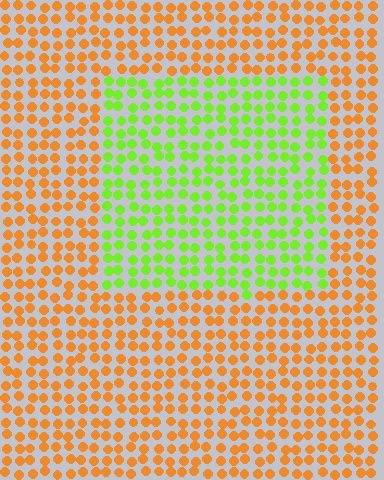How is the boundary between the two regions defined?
The boundary is defined purely by a slight shift in hue (about 69 degrees). Spacing, size, and orientation are identical on both sides.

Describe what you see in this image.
The image is filled with small orange elements in a uniform arrangement. A rectangle-shaped region is visible where the elements are tinted to a slightly different hue, forming a subtle color boundary.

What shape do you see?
I see a rectangle.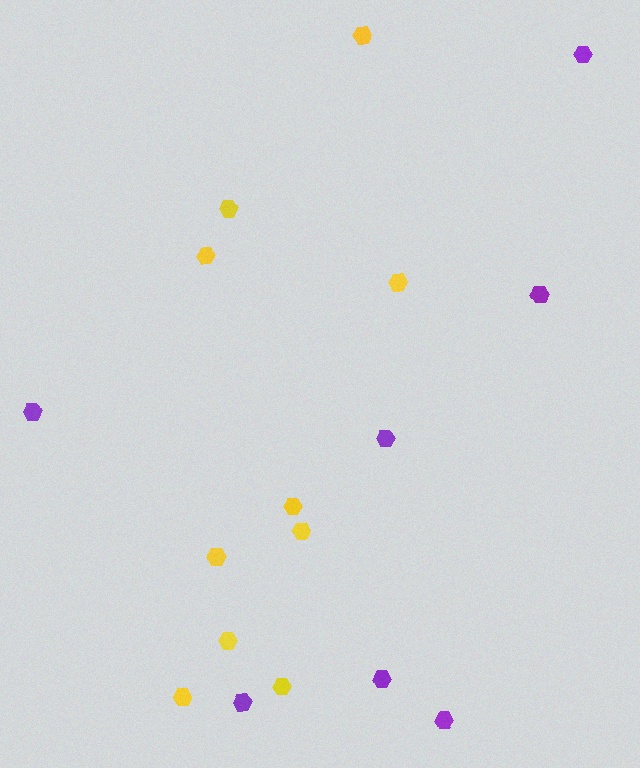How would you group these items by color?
There are 2 groups: one group of yellow hexagons (10) and one group of purple hexagons (7).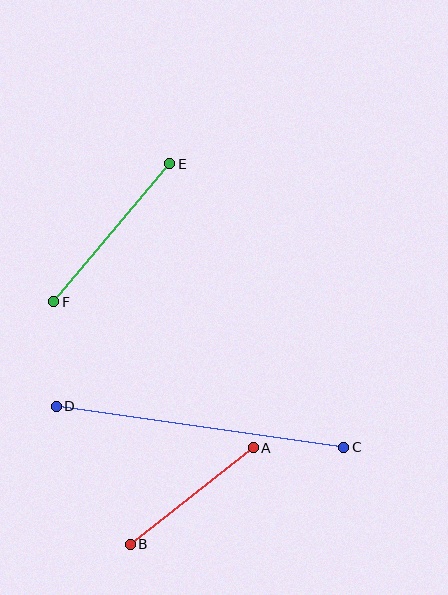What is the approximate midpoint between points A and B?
The midpoint is at approximately (192, 496) pixels.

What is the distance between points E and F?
The distance is approximately 180 pixels.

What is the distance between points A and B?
The distance is approximately 157 pixels.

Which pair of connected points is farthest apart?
Points C and D are farthest apart.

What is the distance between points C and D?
The distance is approximately 290 pixels.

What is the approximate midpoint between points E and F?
The midpoint is at approximately (112, 233) pixels.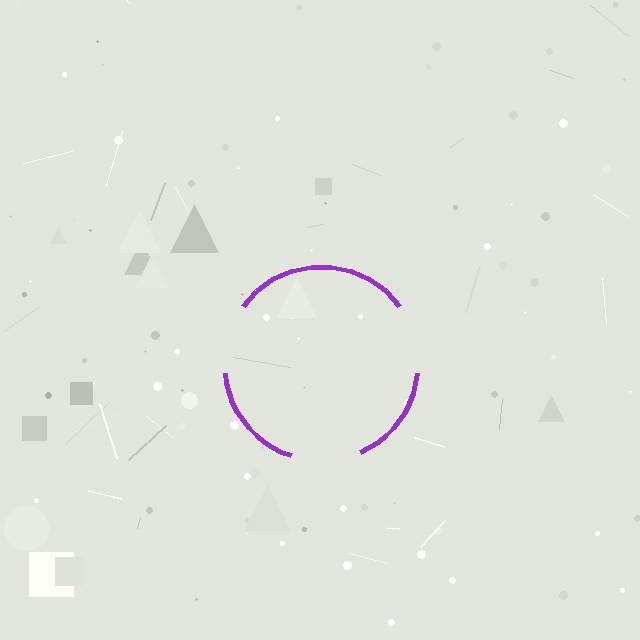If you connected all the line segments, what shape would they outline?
They would outline a circle.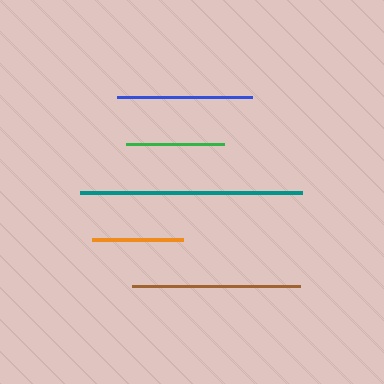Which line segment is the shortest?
The orange line is the shortest at approximately 91 pixels.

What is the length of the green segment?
The green segment is approximately 98 pixels long.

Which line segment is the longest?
The teal line is the longest at approximately 222 pixels.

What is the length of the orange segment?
The orange segment is approximately 91 pixels long.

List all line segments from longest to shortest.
From longest to shortest: teal, brown, blue, green, orange.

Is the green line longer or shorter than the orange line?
The green line is longer than the orange line.